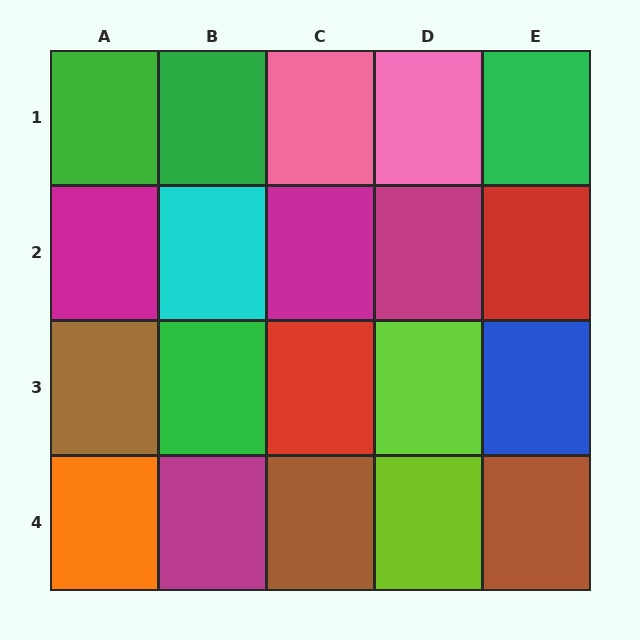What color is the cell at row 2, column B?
Cyan.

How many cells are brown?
3 cells are brown.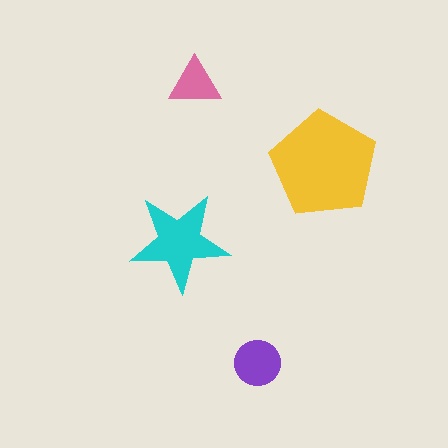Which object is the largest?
The yellow pentagon.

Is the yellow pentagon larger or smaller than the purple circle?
Larger.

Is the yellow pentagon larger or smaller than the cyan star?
Larger.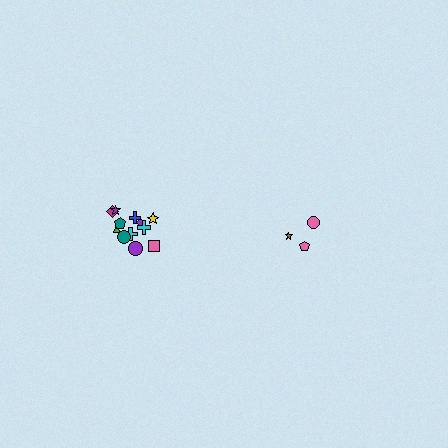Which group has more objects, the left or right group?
The left group.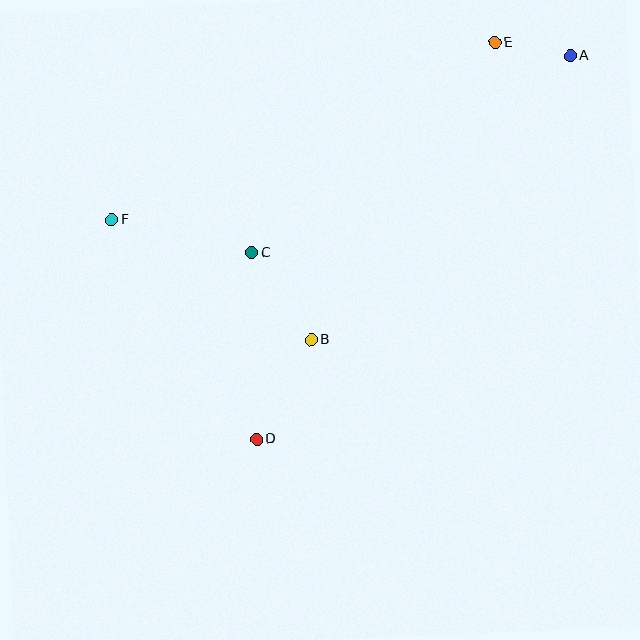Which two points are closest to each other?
Points A and E are closest to each other.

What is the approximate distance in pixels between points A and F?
The distance between A and F is approximately 487 pixels.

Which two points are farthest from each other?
Points A and D are farthest from each other.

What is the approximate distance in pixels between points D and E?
The distance between D and E is approximately 463 pixels.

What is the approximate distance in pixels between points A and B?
The distance between A and B is approximately 385 pixels.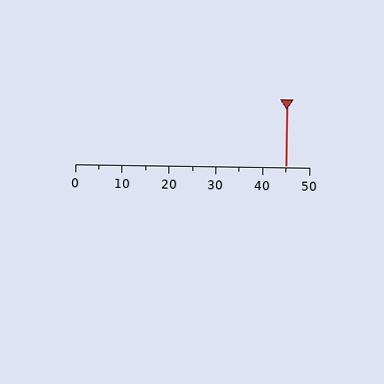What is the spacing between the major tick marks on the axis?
The major ticks are spaced 10 apart.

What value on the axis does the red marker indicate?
The marker indicates approximately 45.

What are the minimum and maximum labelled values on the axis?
The axis runs from 0 to 50.